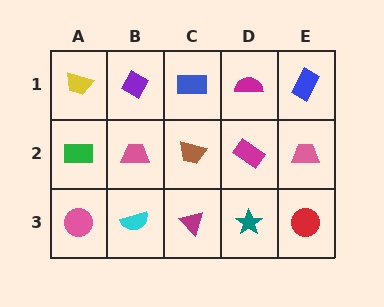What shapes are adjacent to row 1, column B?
A pink trapezoid (row 2, column B), a yellow trapezoid (row 1, column A), a blue rectangle (row 1, column C).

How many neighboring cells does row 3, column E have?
2.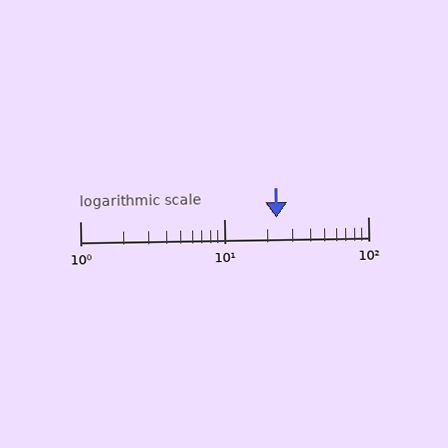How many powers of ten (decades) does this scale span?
The scale spans 2 decades, from 1 to 100.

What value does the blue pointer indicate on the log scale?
The pointer indicates approximately 23.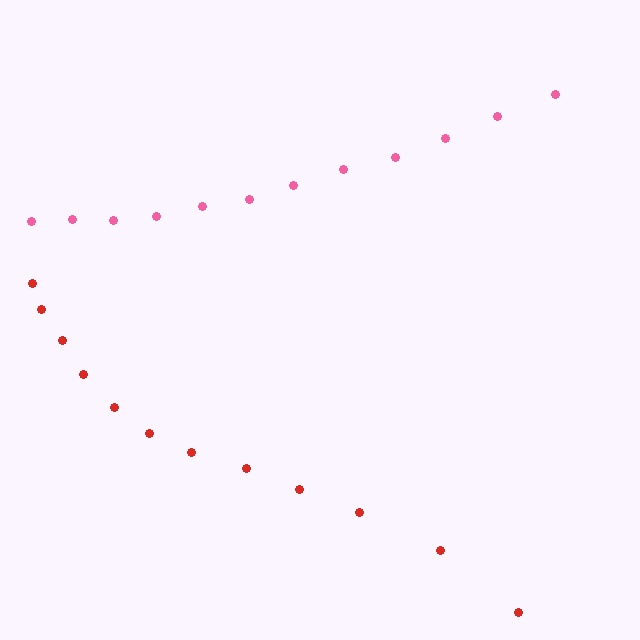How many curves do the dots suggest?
There are 2 distinct paths.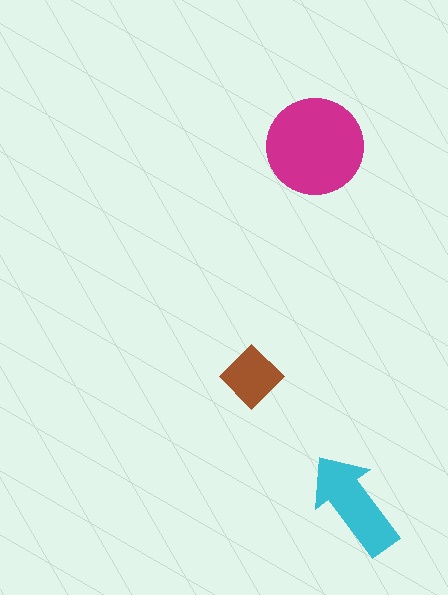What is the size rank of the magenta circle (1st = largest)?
1st.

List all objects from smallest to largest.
The brown diamond, the cyan arrow, the magenta circle.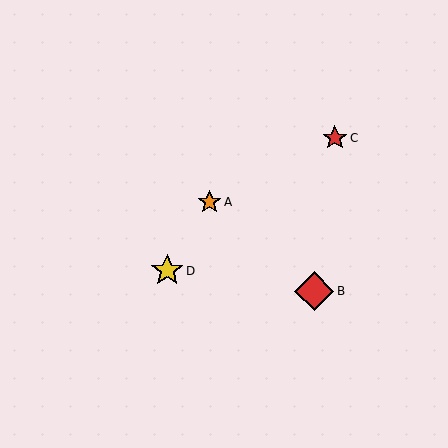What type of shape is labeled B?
Shape B is a red diamond.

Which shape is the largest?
The red diamond (labeled B) is the largest.